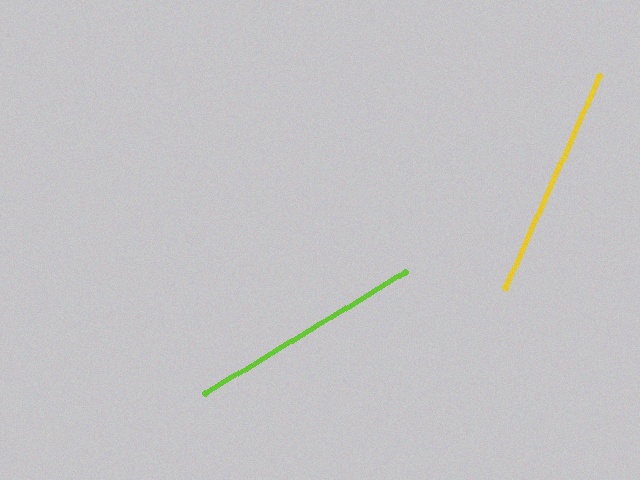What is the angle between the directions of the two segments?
Approximately 35 degrees.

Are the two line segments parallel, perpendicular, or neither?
Neither parallel nor perpendicular — they differ by about 35°.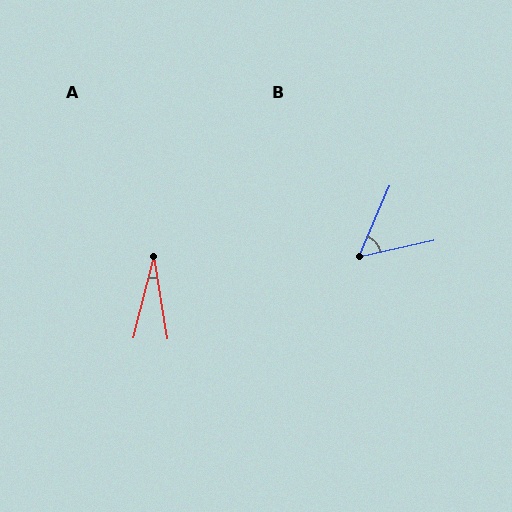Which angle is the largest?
B, at approximately 54 degrees.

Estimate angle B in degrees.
Approximately 54 degrees.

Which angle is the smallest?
A, at approximately 23 degrees.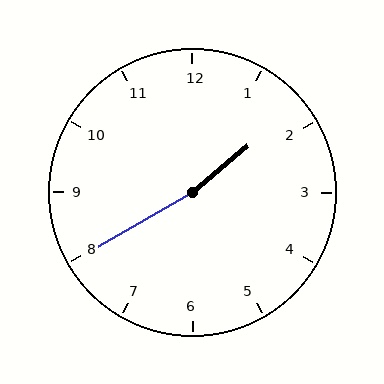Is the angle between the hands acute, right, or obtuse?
It is obtuse.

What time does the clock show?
1:40.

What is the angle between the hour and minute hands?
Approximately 170 degrees.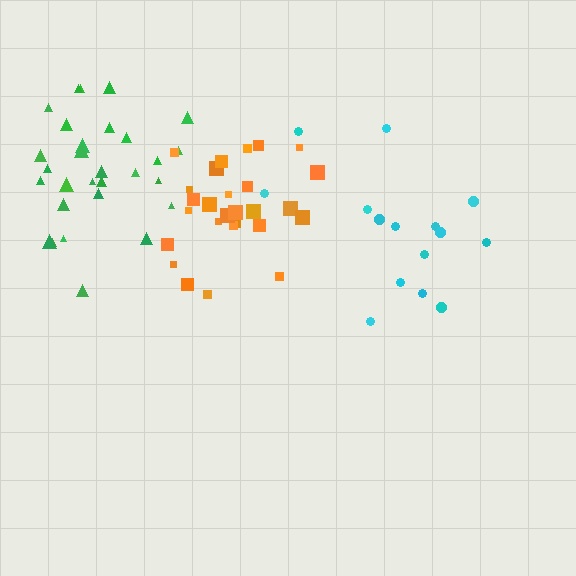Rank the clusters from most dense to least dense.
orange, green, cyan.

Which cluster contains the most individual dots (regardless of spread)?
Green (29).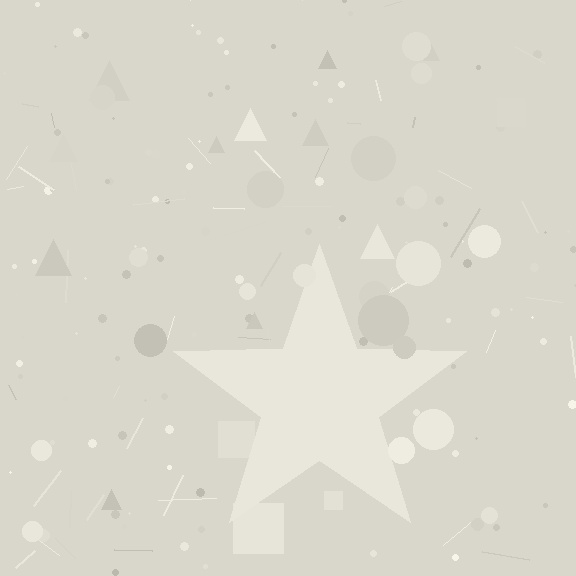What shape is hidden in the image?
A star is hidden in the image.